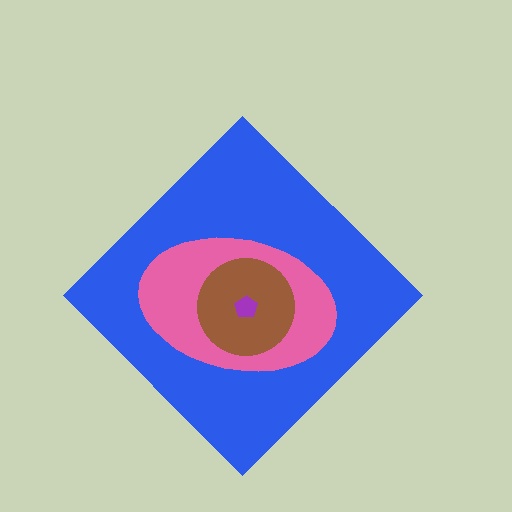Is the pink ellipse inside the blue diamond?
Yes.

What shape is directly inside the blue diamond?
The pink ellipse.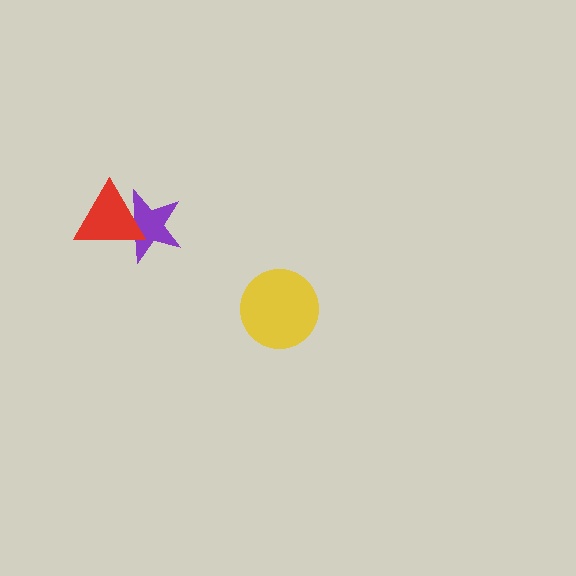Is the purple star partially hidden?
Yes, it is partially covered by another shape.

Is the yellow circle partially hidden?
No, no other shape covers it.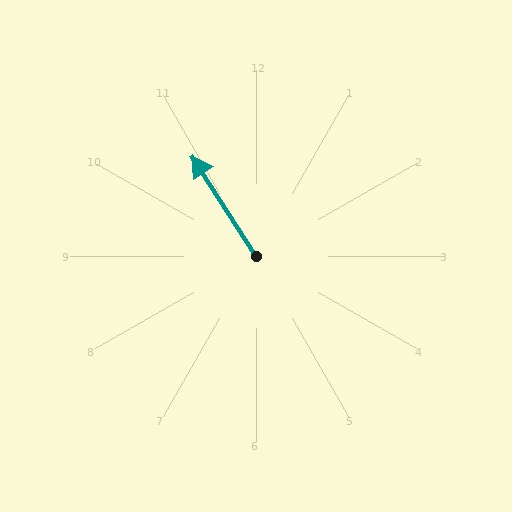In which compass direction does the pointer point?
Northwest.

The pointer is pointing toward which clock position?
Roughly 11 o'clock.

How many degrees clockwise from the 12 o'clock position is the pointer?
Approximately 327 degrees.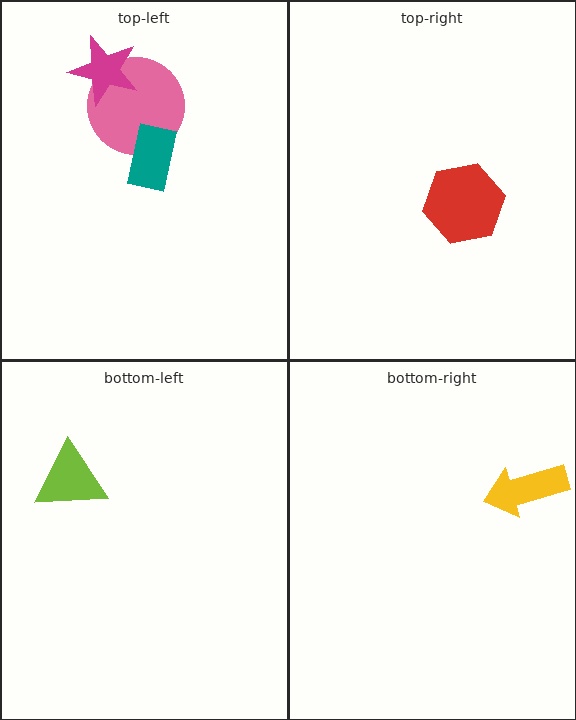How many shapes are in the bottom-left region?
1.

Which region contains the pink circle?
The top-left region.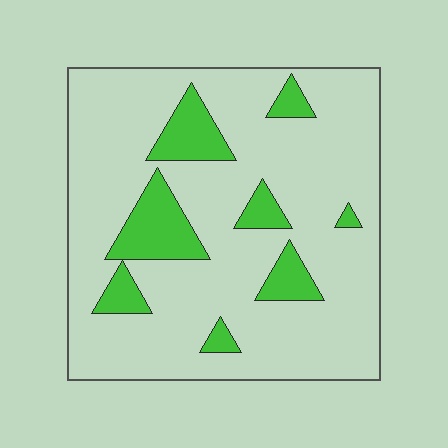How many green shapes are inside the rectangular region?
8.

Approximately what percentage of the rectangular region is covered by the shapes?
Approximately 15%.